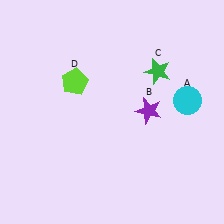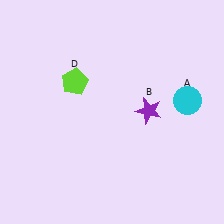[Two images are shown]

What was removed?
The green star (C) was removed in Image 2.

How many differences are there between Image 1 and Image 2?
There is 1 difference between the two images.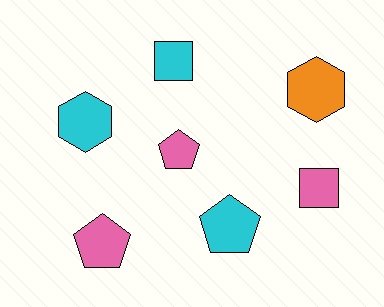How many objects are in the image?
There are 7 objects.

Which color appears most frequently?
Cyan, with 3 objects.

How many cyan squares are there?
There is 1 cyan square.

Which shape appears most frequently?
Pentagon, with 3 objects.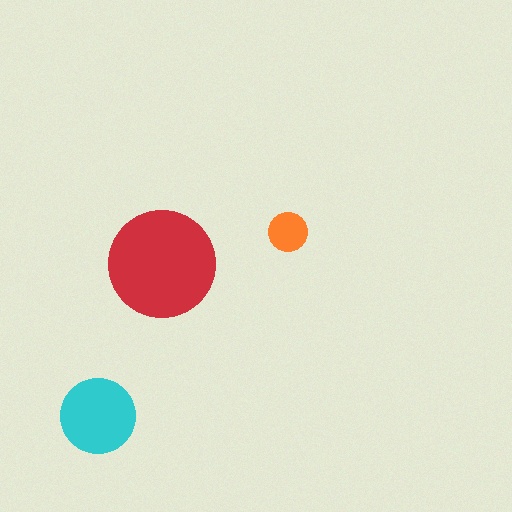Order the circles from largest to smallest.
the red one, the cyan one, the orange one.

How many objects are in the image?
There are 3 objects in the image.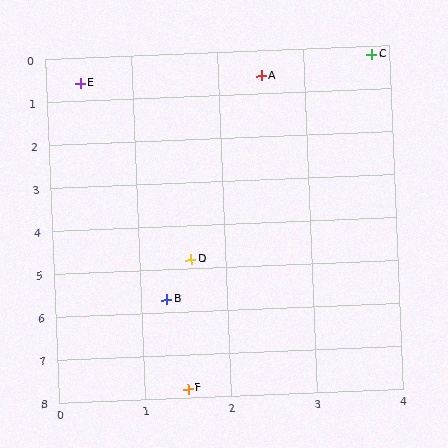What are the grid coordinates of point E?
Point E is at approximately (0.4, 0.6).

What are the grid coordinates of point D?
Point D is at approximately (1.6, 4.8).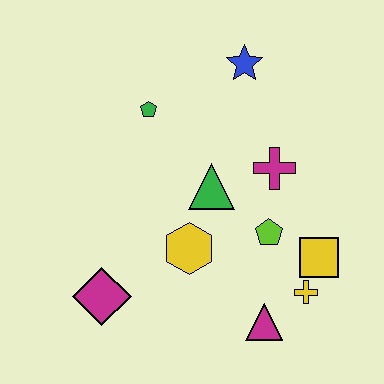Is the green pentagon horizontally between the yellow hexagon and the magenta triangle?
No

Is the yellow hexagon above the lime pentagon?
No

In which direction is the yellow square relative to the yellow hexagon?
The yellow square is to the right of the yellow hexagon.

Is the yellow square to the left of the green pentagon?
No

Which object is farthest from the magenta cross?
The magenta diamond is farthest from the magenta cross.